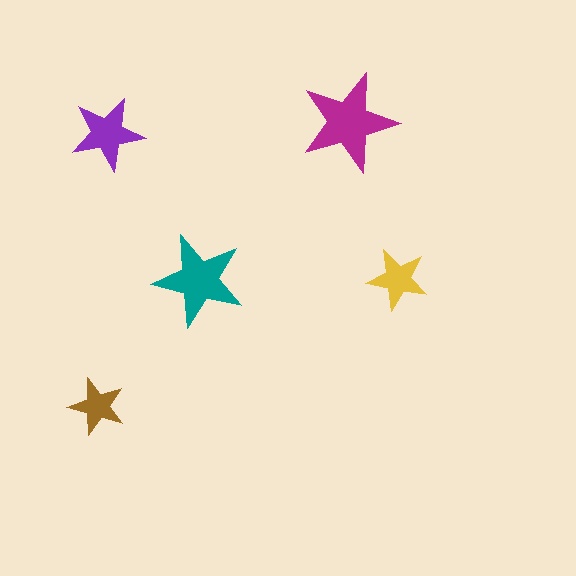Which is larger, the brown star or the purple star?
The purple one.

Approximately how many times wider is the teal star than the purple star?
About 1.5 times wider.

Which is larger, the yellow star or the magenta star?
The magenta one.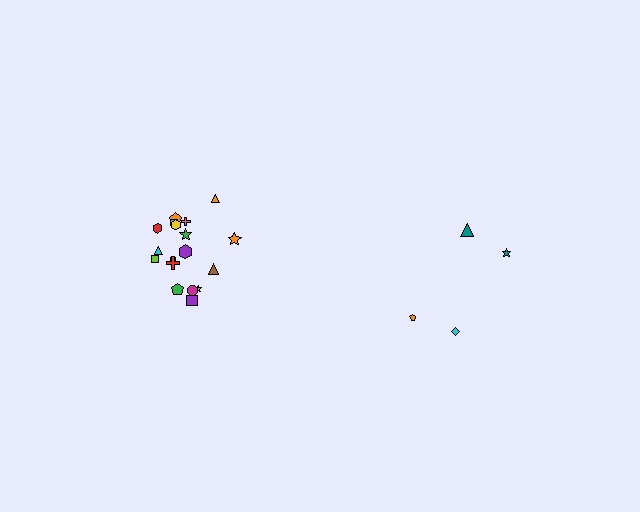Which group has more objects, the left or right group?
The left group.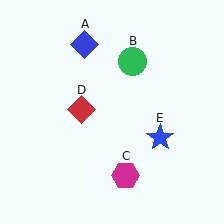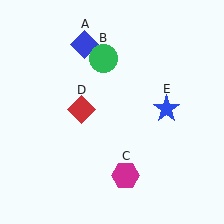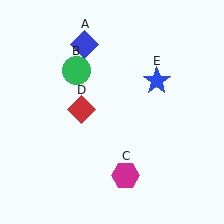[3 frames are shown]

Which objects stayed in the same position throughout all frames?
Blue diamond (object A) and magenta hexagon (object C) and red diamond (object D) remained stationary.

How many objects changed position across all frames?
2 objects changed position: green circle (object B), blue star (object E).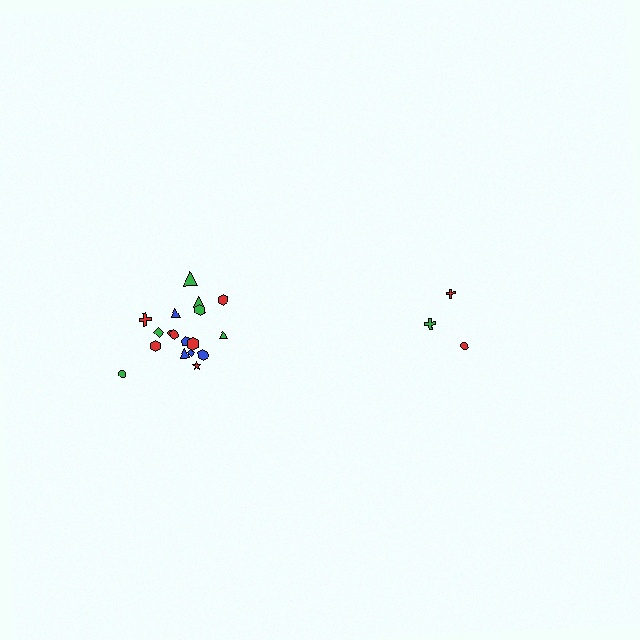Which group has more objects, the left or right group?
The left group.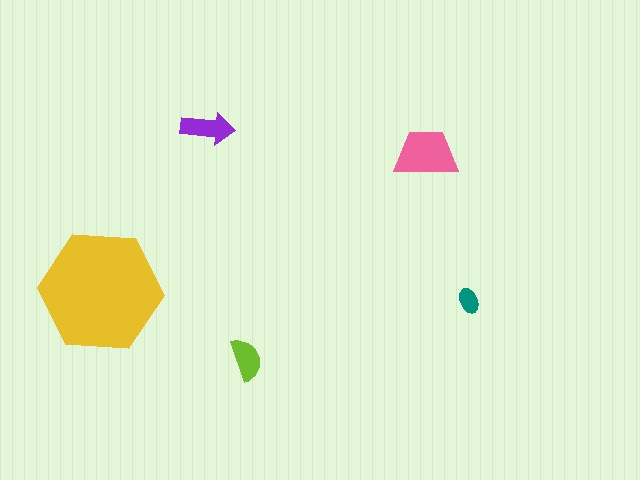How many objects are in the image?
There are 5 objects in the image.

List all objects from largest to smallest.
The yellow hexagon, the pink trapezoid, the purple arrow, the lime semicircle, the teal ellipse.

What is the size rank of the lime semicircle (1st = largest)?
4th.